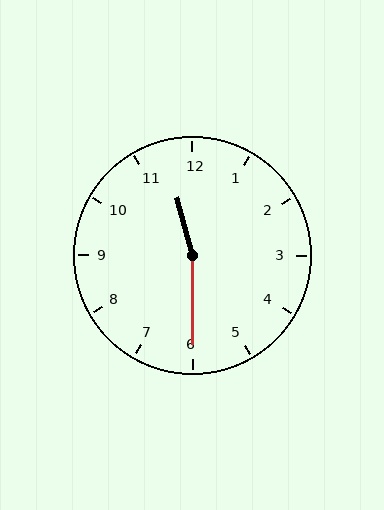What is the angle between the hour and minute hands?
Approximately 165 degrees.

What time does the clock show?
11:30.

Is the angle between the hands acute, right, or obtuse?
It is obtuse.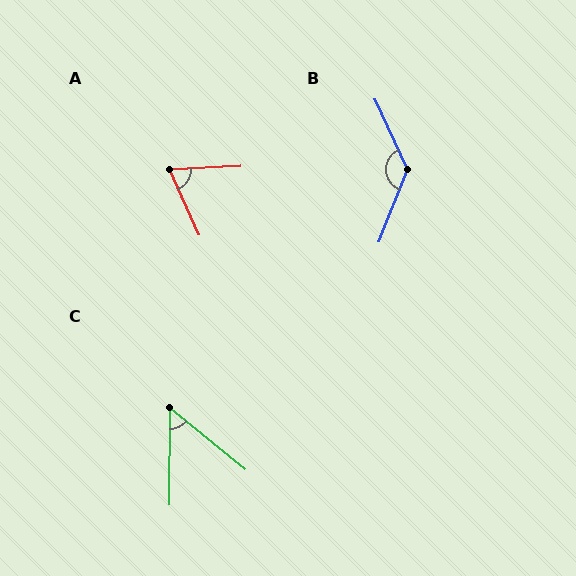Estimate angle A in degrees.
Approximately 69 degrees.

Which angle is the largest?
B, at approximately 134 degrees.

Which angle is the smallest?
C, at approximately 51 degrees.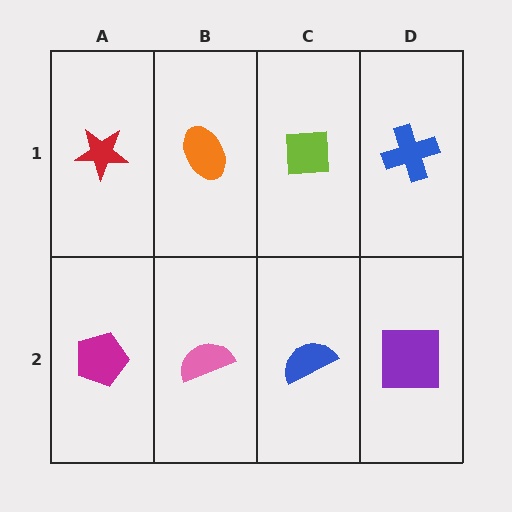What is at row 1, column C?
A lime square.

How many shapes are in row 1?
4 shapes.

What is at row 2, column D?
A purple square.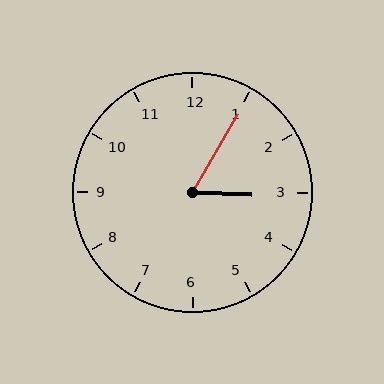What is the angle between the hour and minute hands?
Approximately 62 degrees.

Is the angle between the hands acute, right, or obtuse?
It is acute.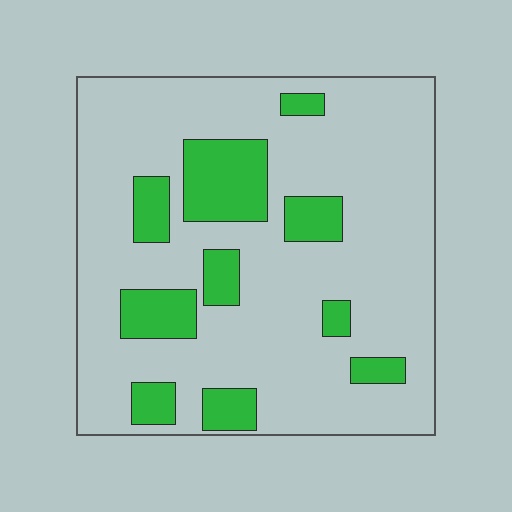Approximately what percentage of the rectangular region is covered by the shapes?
Approximately 20%.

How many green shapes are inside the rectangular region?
10.